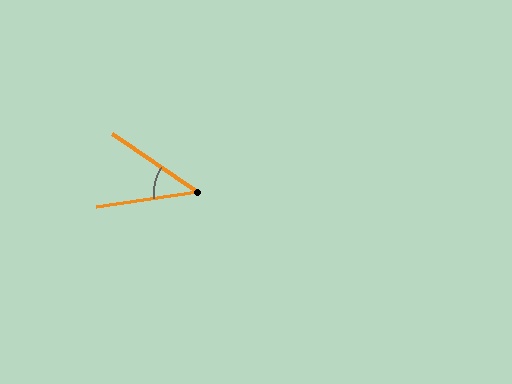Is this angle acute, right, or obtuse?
It is acute.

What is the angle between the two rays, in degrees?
Approximately 42 degrees.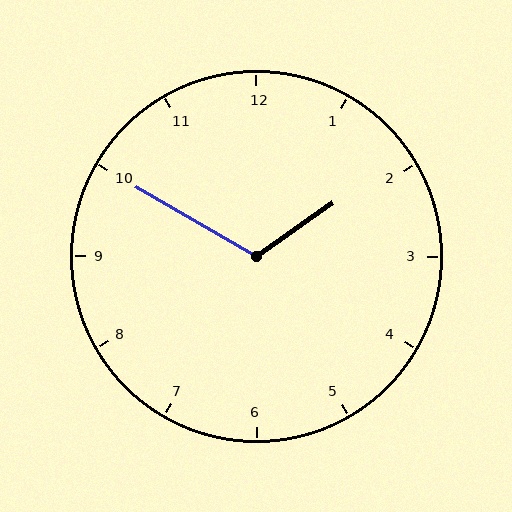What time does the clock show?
1:50.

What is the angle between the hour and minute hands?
Approximately 115 degrees.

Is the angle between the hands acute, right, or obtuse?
It is obtuse.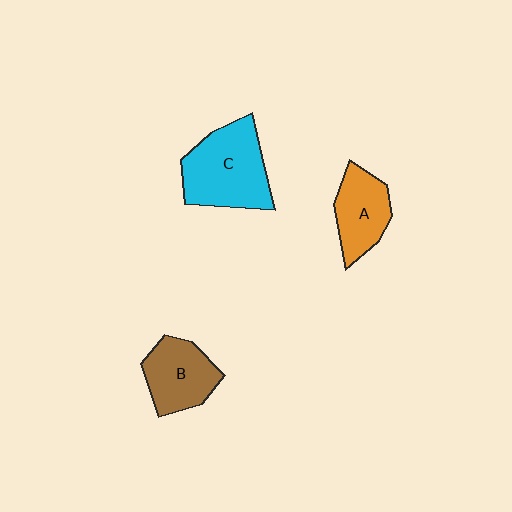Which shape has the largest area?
Shape C (cyan).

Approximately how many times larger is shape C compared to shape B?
Approximately 1.4 times.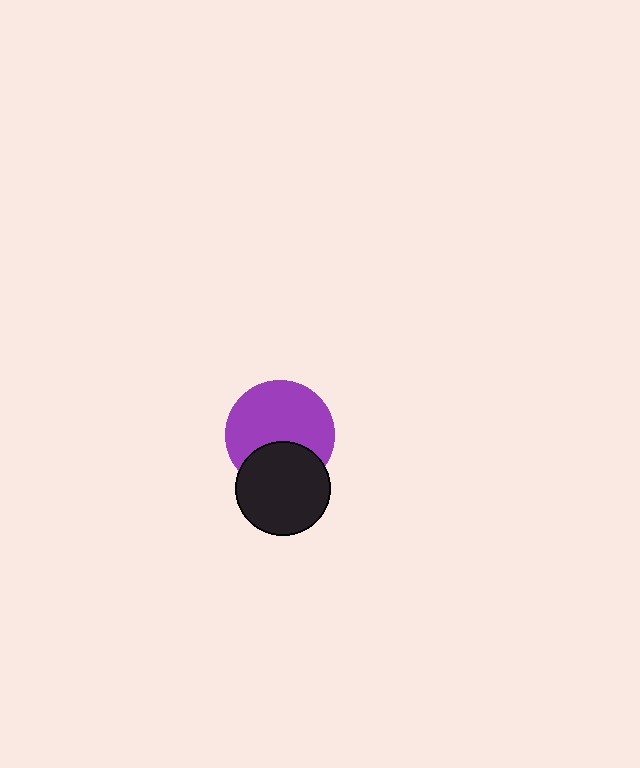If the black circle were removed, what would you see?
You would see the complete purple circle.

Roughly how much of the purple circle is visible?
Most of it is visible (roughly 68%).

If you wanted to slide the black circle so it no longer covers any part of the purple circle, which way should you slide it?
Slide it down — that is the most direct way to separate the two shapes.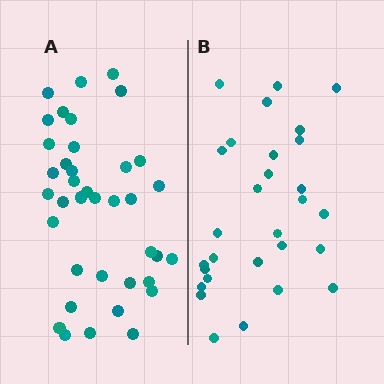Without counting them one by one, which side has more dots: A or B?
Region A (the left region) has more dots.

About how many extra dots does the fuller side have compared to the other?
Region A has roughly 8 or so more dots than region B.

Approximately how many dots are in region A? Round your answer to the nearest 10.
About 40 dots. (The exact count is 38, which rounds to 40.)